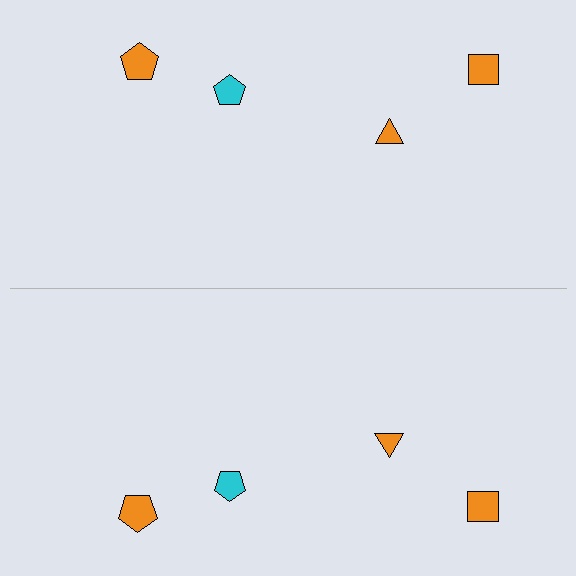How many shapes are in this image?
There are 8 shapes in this image.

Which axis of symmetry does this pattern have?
The pattern has a horizontal axis of symmetry running through the center of the image.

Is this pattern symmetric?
Yes, this pattern has bilateral (reflection) symmetry.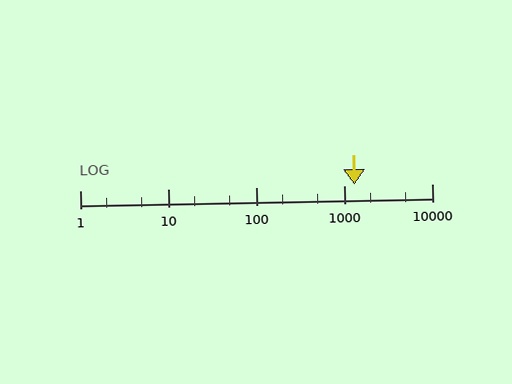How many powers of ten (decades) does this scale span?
The scale spans 4 decades, from 1 to 10000.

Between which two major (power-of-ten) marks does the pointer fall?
The pointer is between 1000 and 10000.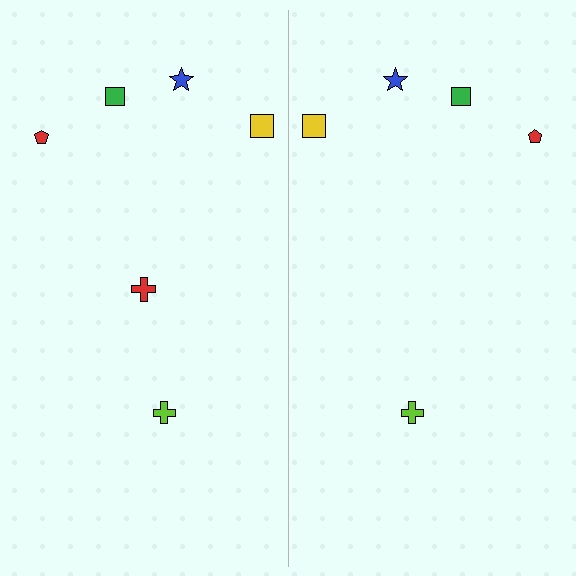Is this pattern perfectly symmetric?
No, the pattern is not perfectly symmetric. A red cross is missing from the right side.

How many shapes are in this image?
There are 11 shapes in this image.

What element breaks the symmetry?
A red cross is missing from the right side.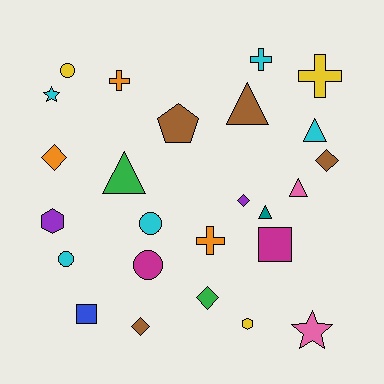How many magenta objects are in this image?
There are 2 magenta objects.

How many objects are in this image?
There are 25 objects.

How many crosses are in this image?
There are 4 crosses.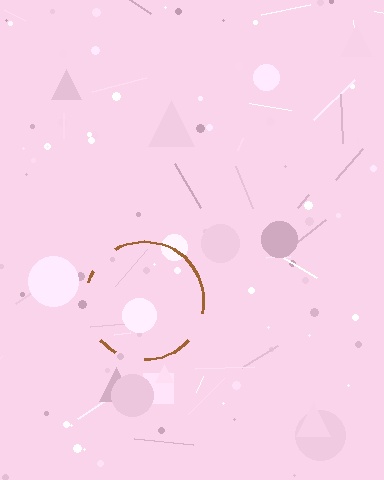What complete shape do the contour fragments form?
The contour fragments form a circle.